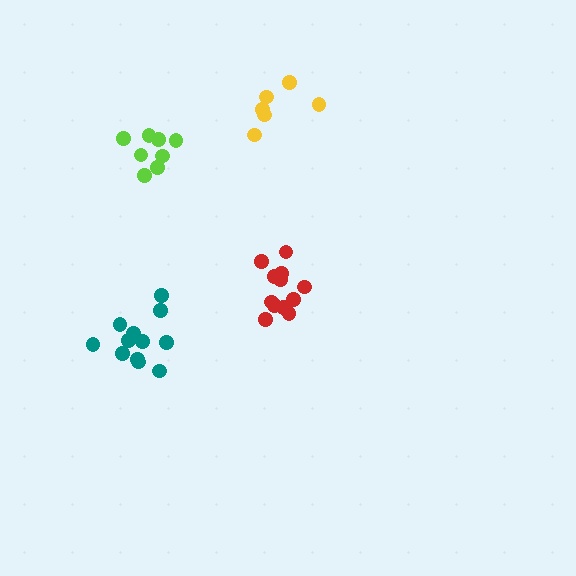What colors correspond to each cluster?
The clusters are colored: yellow, lime, red, teal.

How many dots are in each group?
Group 1: 6 dots, Group 2: 8 dots, Group 3: 12 dots, Group 4: 12 dots (38 total).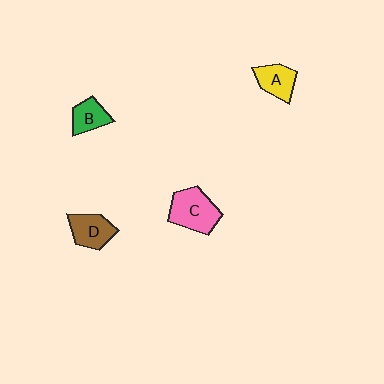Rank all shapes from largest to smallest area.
From largest to smallest: C (pink), D (brown), A (yellow), B (green).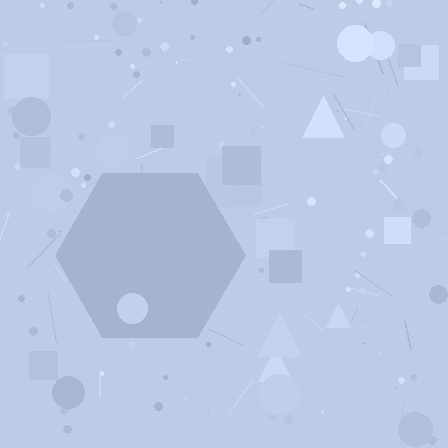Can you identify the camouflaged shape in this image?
The camouflaged shape is a hexagon.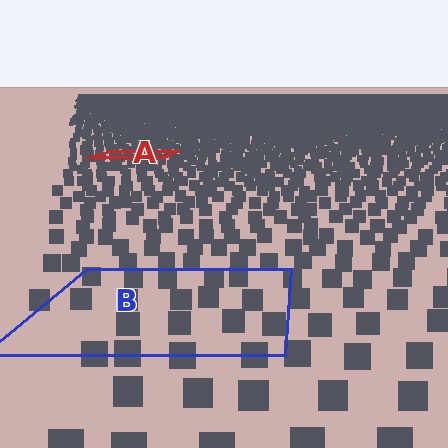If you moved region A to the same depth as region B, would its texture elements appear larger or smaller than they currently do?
They would appear larger. At a closer depth, the same texture elements are projected at a bigger on-screen size.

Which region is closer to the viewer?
Region B is closer. The texture elements there are larger and more spread out.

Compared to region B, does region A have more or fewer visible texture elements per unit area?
Region A has more texture elements per unit area — they are packed more densely because it is farther away.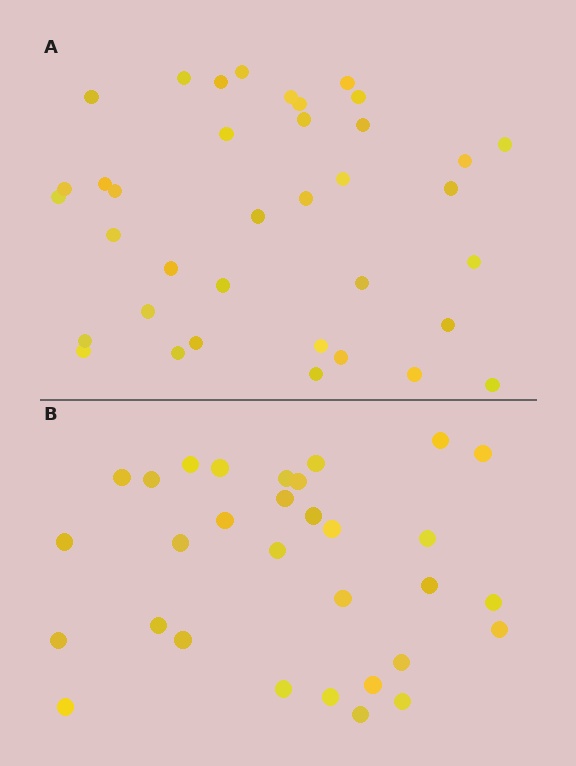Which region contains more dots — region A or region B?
Region A (the top region) has more dots.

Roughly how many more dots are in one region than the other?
Region A has about 6 more dots than region B.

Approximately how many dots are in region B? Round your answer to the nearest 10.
About 30 dots. (The exact count is 31, which rounds to 30.)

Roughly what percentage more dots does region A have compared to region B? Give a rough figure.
About 20% more.